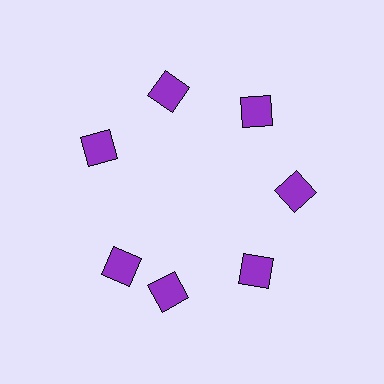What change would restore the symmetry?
The symmetry would be restored by rotating it back into even spacing with its neighbors so that all 7 diamonds sit at equal angles and equal distance from the center.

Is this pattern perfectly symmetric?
No. The 7 purple diamonds are arranged in a ring, but one element near the 8 o'clock position is rotated out of alignment along the ring, breaking the 7-fold rotational symmetry.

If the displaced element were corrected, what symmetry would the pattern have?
It would have 7-fold rotational symmetry — the pattern would map onto itself every 51 degrees.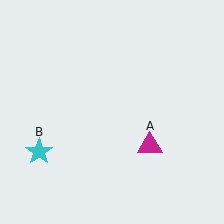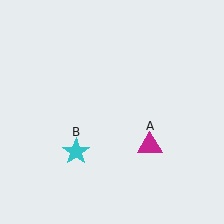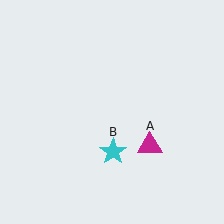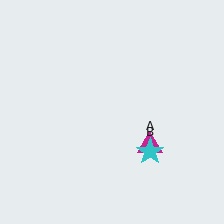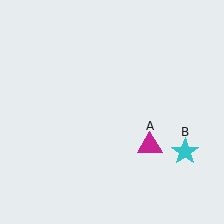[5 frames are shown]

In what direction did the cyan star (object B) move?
The cyan star (object B) moved right.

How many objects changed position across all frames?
1 object changed position: cyan star (object B).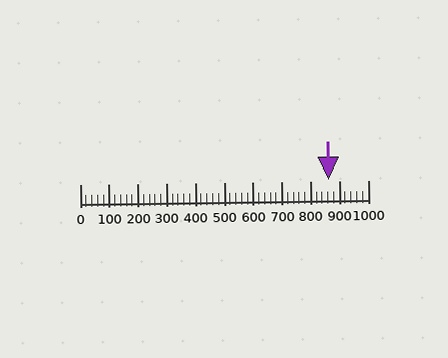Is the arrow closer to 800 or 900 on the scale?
The arrow is closer to 900.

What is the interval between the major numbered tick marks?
The major tick marks are spaced 100 units apart.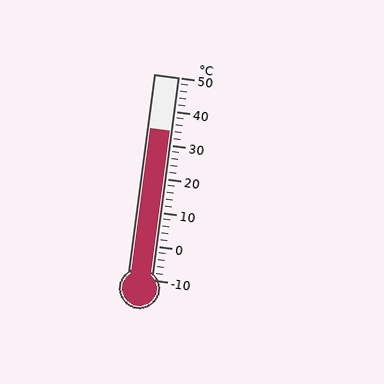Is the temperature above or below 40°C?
The temperature is below 40°C.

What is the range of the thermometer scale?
The thermometer scale ranges from -10°C to 50°C.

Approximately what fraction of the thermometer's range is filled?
The thermometer is filled to approximately 75% of its range.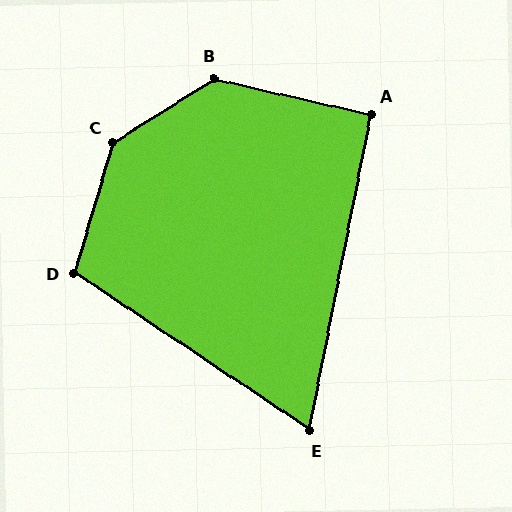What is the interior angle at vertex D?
Approximately 107 degrees (obtuse).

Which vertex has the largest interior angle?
C, at approximately 139 degrees.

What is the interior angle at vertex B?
Approximately 135 degrees (obtuse).